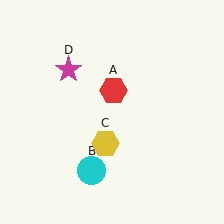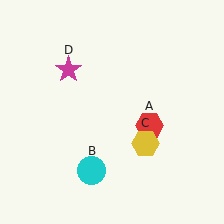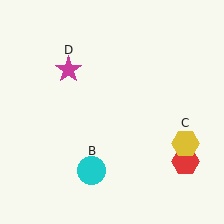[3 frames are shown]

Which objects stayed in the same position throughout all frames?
Cyan circle (object B) and magenta star (object D) remained stationary.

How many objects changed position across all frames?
2 objects changed position: red hexagon (object A), yellow hexagon (object C).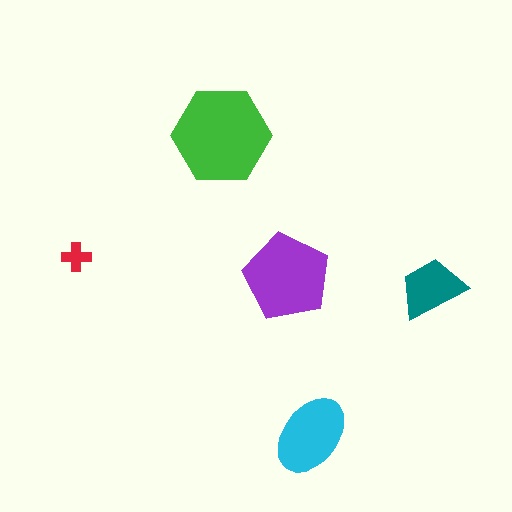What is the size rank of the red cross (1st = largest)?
5th.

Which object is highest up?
The green hexagon is topmost.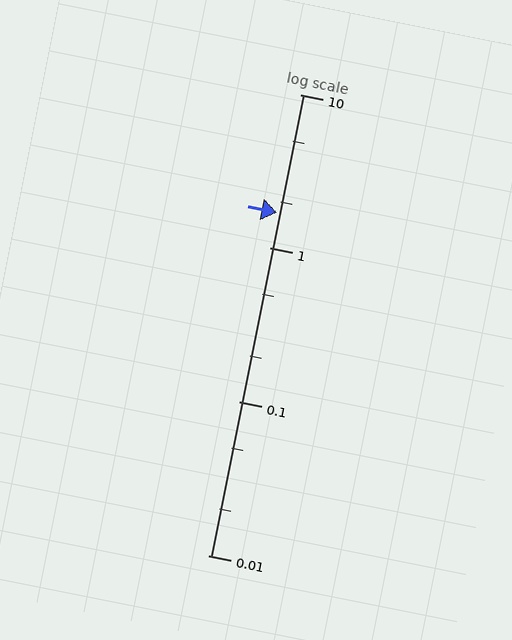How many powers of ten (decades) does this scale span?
The scale spans 3 decades, from 0.01 to 10.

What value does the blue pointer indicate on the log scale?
The pointer indicates approximately 1.7.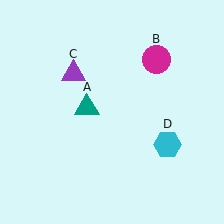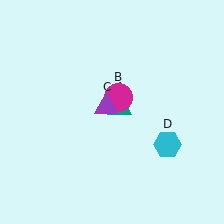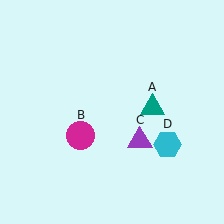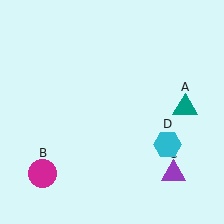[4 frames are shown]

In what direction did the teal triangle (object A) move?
The teal triangle (object A) moved right.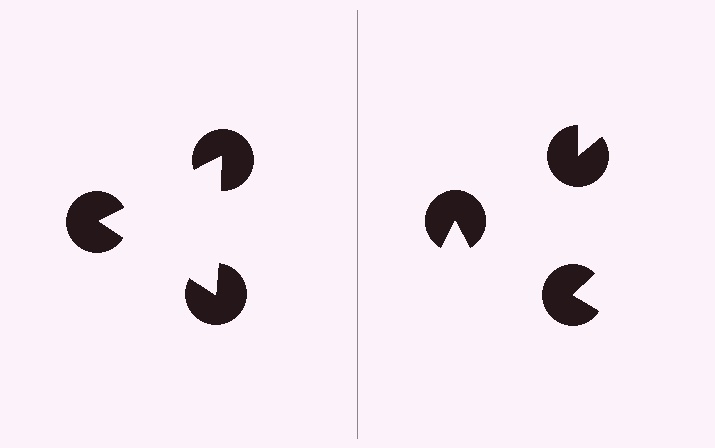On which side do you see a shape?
An illusory triangle appears on the left side. On the right side the wedge cuts are rotated, so no coherent shape forms.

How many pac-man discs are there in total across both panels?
6 — 3 on each side.